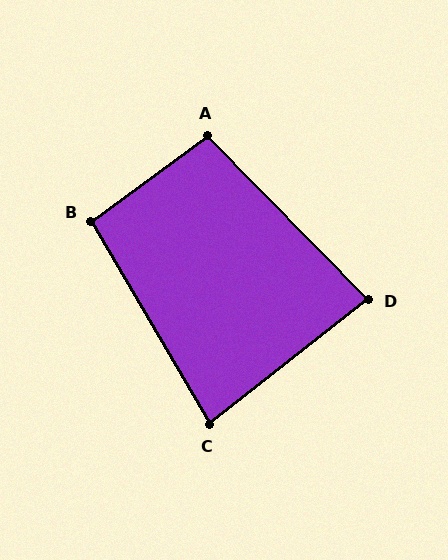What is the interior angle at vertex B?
Approximately 96 degrees (obtuse).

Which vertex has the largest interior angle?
A, at approximately 98 degrees.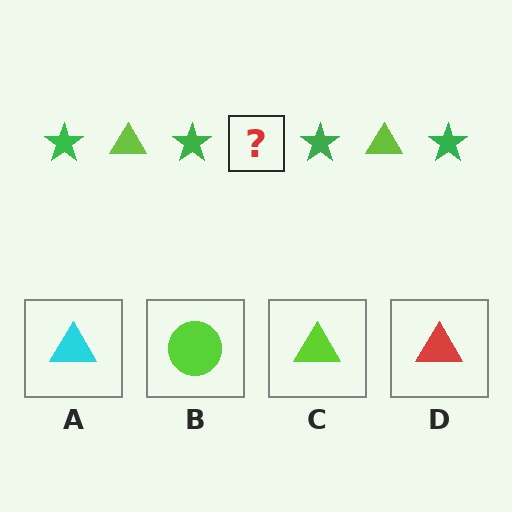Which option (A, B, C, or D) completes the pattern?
C.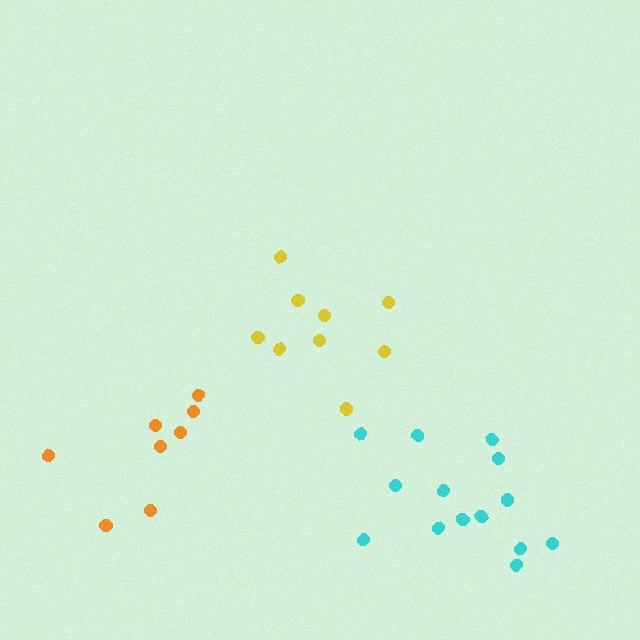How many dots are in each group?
Group 1: 14 dots, Group 2: 8 dots, Group 3: 9 dots (31 total).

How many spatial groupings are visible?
There are 3 spatial groupings.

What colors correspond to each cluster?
The clusters are colored: cyan, orange, yellow.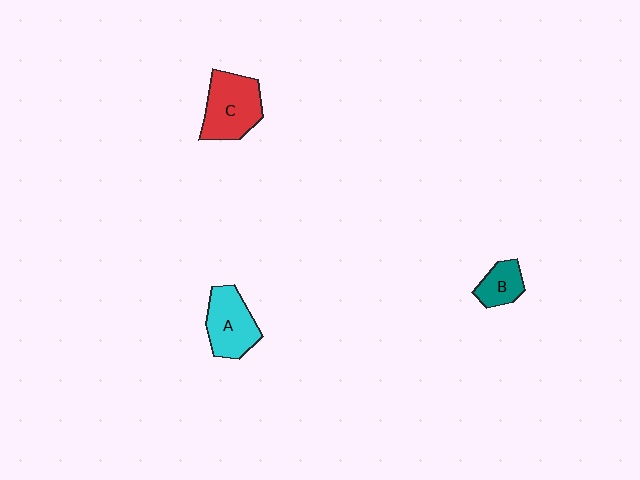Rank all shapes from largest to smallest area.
From largest to smallest: C (red), A (cyan), B (teal).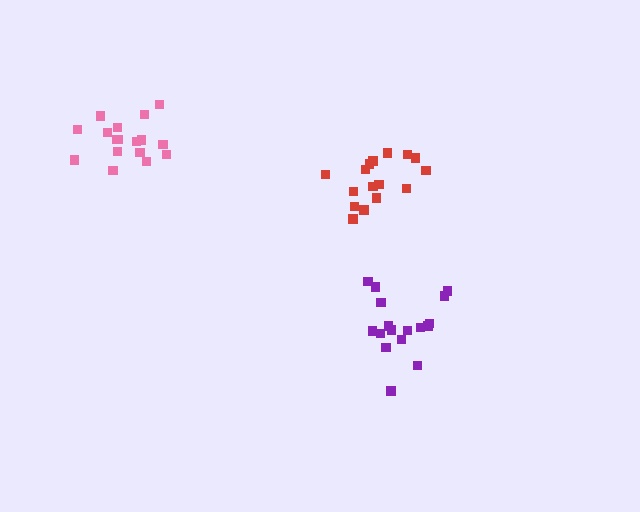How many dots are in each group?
Group 1: 16 dots, Group 2: 17 dots, Group 3: 17 dots (50 total).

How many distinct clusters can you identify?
There are 3 distinct clusters.